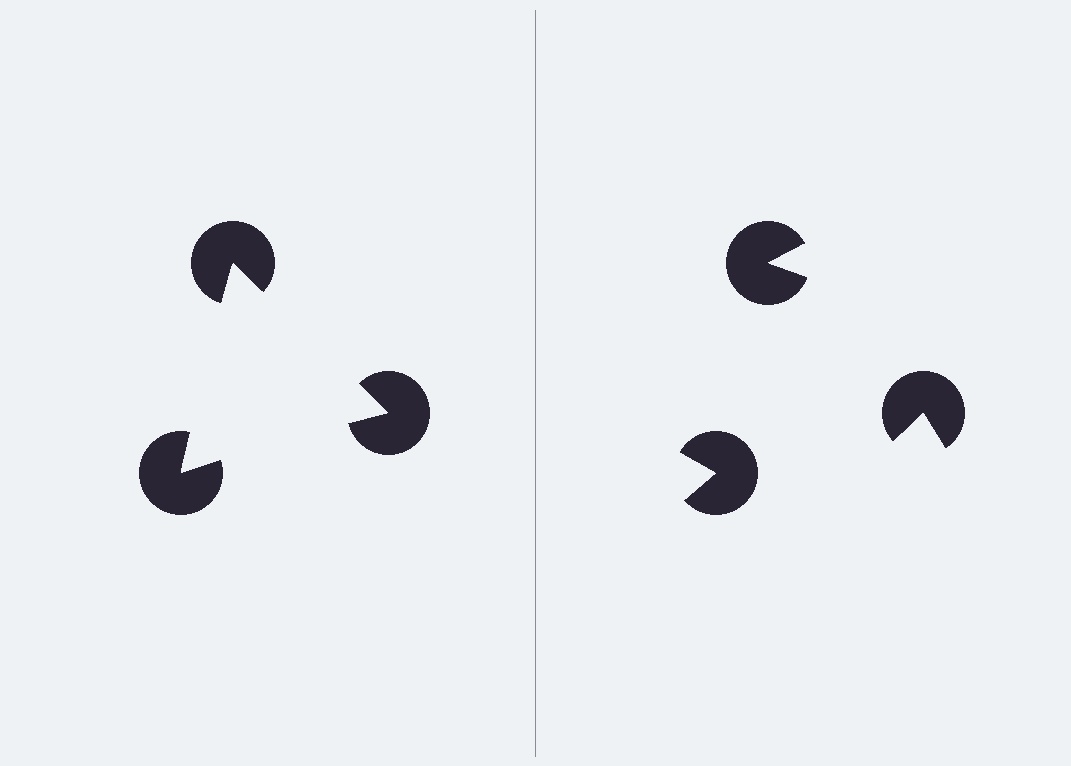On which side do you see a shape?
An illusory triangle appears on the left side. On the right side the wedge cuts are rotated, so no coherent shape forms.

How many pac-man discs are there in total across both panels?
6 — 3 on each side.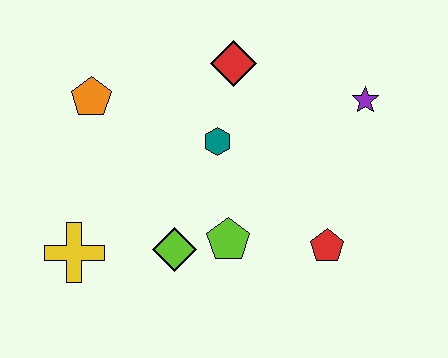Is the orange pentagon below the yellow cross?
No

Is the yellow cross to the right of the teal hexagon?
No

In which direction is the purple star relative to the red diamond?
The purple star is to the right of the red diamond.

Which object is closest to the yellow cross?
The lime diamond is closest to the yellow cross.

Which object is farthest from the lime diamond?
The purple star is farthest from the lime diamond.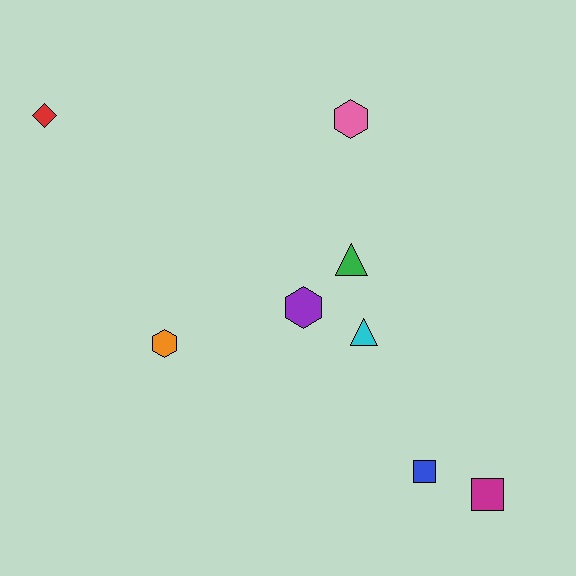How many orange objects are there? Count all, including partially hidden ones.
There is 1 orange object.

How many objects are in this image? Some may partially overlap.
There are 8 objects.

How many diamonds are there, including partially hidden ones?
There is 1 diamond.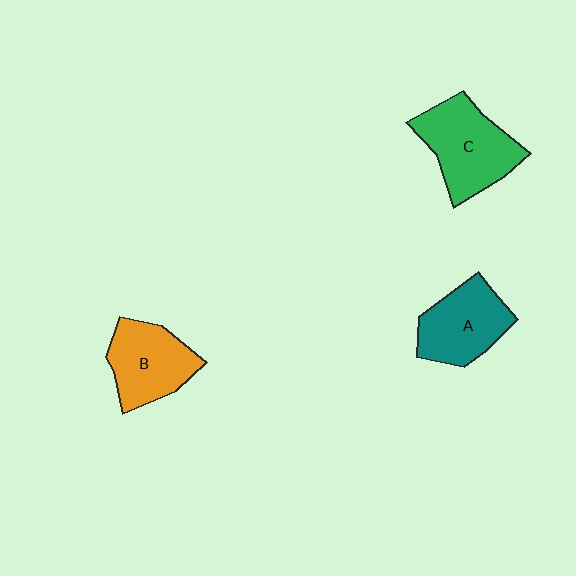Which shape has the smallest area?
Shape A (teal).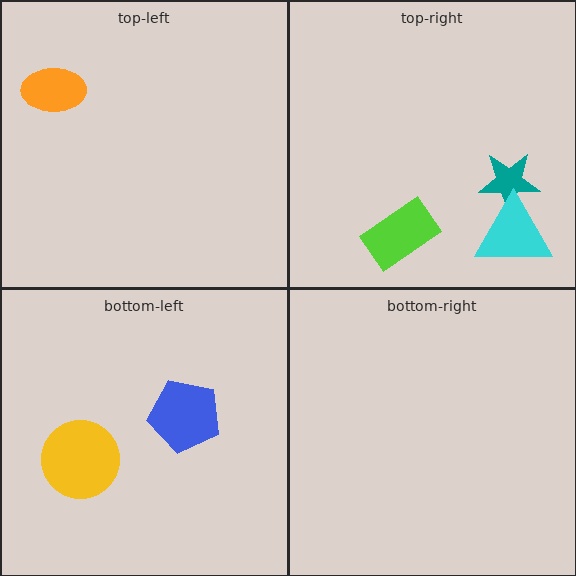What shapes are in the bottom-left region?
The yellow circle, the blue pentagon.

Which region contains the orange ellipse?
The top-left region.